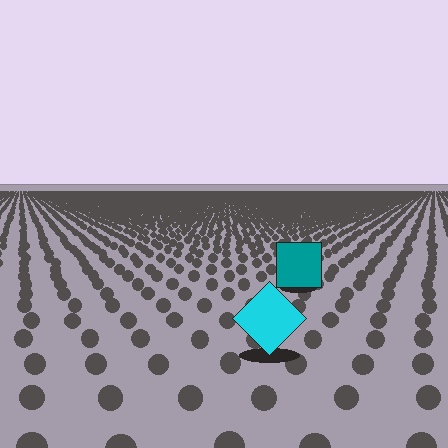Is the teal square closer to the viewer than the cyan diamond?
No. The cyan diamond is closer — you can tell from the texture gradient: the ground texture is coarser near it.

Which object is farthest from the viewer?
The teal square is farthest from the viewer. It appears smaller and the ground texture around it is denser.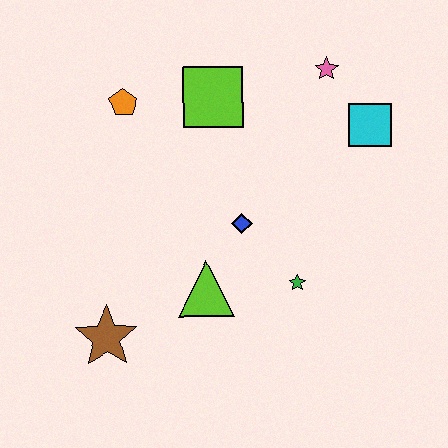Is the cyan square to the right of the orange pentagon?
Yes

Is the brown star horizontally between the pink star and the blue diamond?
No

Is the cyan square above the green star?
Yes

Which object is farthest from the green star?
The orange pentagon is farthest from the green star.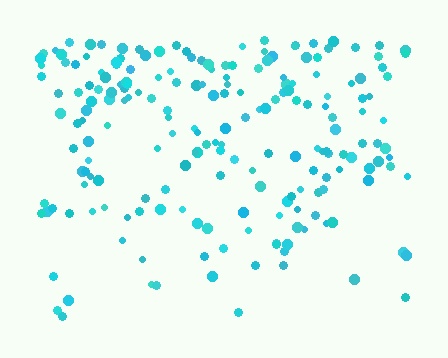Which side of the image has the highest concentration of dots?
The top.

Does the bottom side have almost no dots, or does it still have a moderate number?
Still a moderate number, just noticeably fewer than the top.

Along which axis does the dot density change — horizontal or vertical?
Vertical.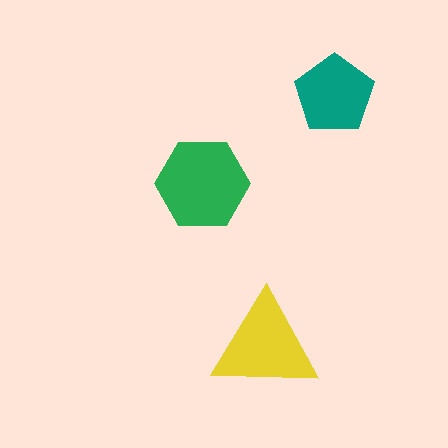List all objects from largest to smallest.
The green hexagon, the yellow triangle, the teal pentagon.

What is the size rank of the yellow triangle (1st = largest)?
2nd.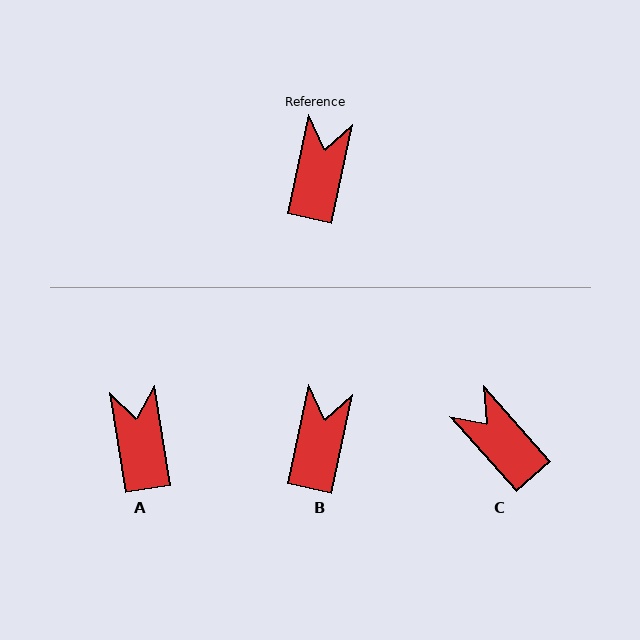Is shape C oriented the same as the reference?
No, it is off by about 54 degrees.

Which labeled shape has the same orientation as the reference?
B.